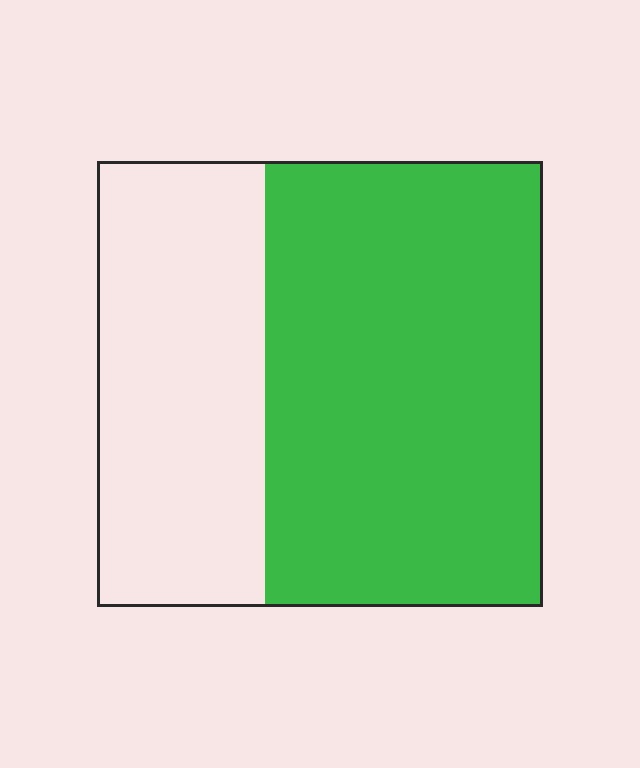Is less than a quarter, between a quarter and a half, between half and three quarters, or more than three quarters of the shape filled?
Between half and three quarters.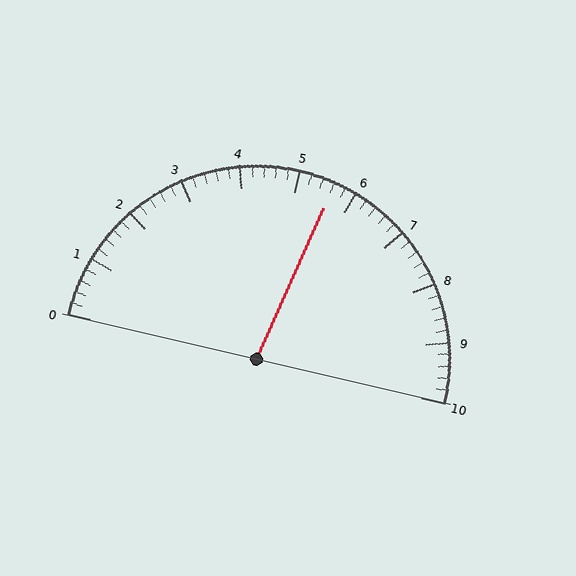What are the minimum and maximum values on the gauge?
The gauge ranges from 0 to 10.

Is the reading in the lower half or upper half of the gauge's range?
The reading is in the upper half of the range (0 to 10).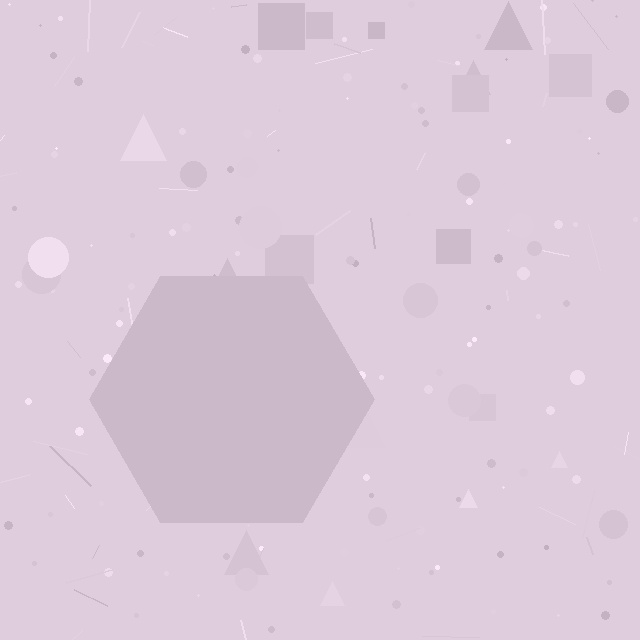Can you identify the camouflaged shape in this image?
The camouflaged shape is a hexagon.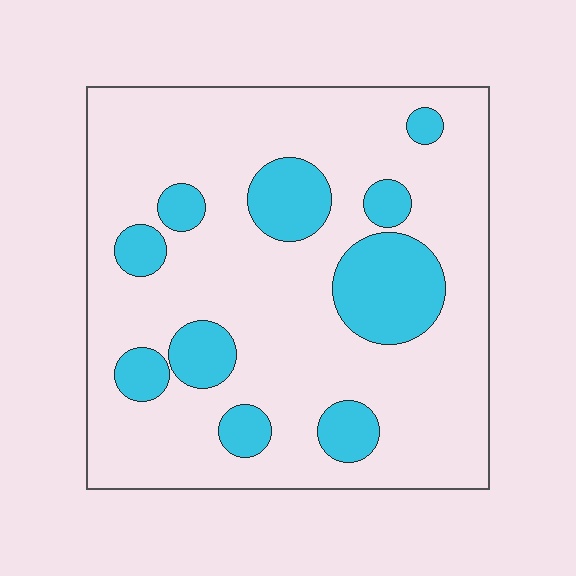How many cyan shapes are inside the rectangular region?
10.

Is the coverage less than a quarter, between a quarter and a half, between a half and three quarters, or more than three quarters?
Less than a quarter.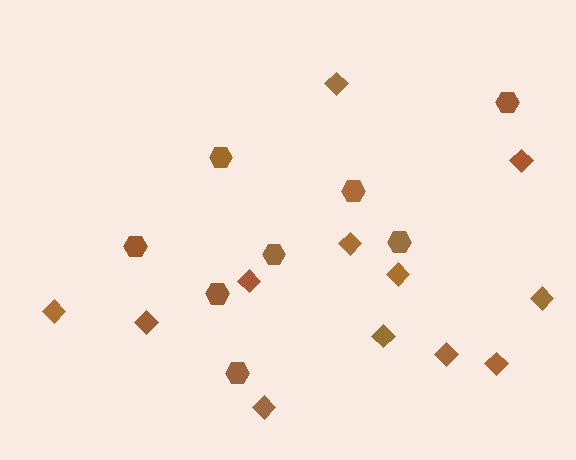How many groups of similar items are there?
There are 2 groups: one group of diamonds (12) and one group of hexagons (8).